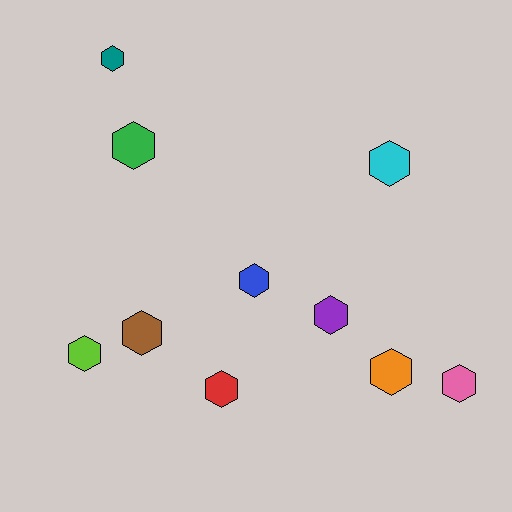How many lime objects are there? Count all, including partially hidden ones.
There is 1 lime object.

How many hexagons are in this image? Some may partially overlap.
There are 10 hexagons.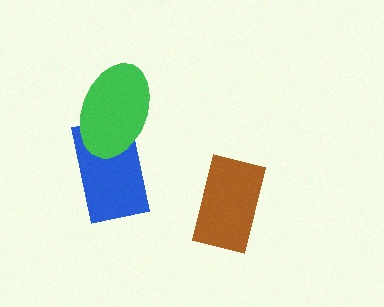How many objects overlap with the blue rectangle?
1 object overlaps with the blue rectangle.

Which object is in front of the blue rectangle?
The green ellipse is in front of the blue rectangle.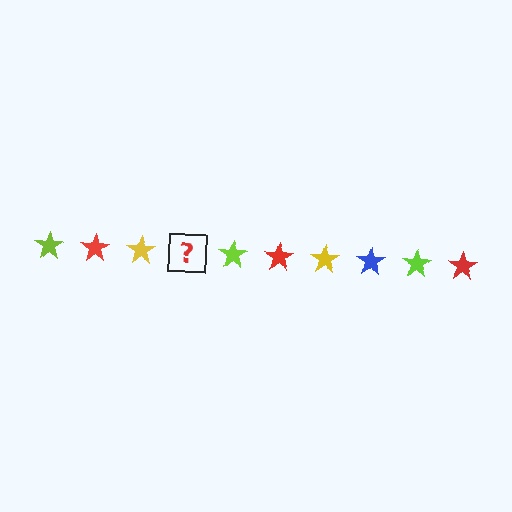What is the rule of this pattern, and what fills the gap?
The rule is that the pattern cycles through lime, red, yellow, blue stars. The gap should be filled with a blue star.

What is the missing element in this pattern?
The missing element is a blue star.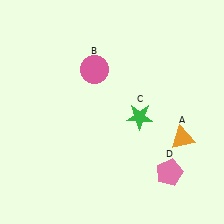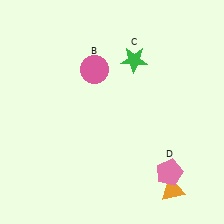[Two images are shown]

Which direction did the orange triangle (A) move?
The orange triangle (A) moved down.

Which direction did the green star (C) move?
The green star (C) moved up.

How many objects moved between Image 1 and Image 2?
2 objects moved between the two images.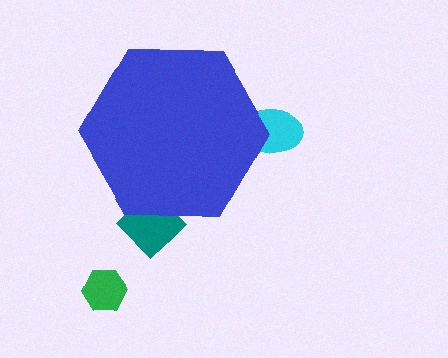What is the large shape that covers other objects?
A blue hexagon.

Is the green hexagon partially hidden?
No, the green hexagon is fully visible.